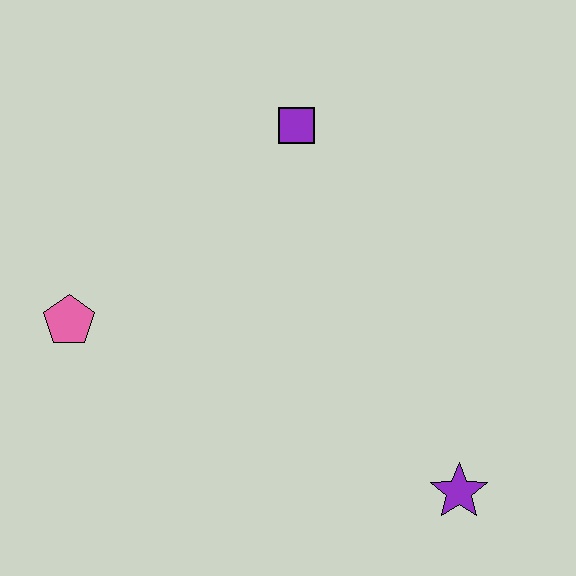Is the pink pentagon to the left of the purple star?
Yes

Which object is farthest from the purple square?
The purple star is farthest from the purple square.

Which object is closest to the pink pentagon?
The purple square is closest to the pink pentagon.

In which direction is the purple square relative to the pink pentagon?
The purple square is to the right of the pink pentagon.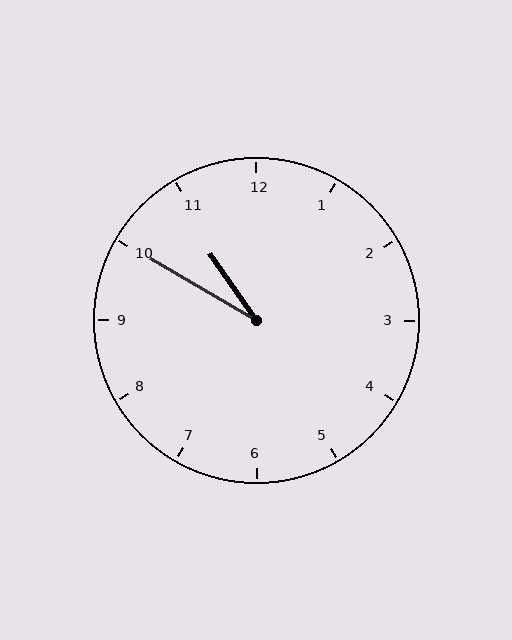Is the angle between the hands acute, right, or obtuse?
It is acute.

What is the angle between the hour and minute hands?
Approximately 25 degrees.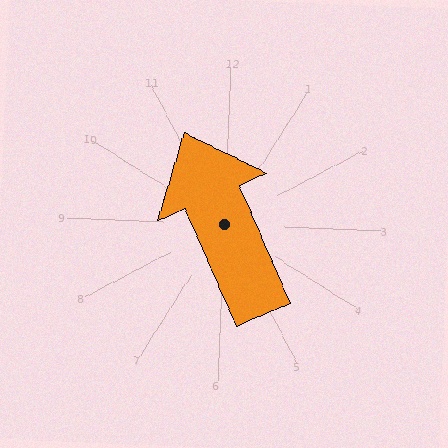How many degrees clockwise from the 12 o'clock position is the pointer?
Approximately 334 degrees.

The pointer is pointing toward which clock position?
Roughly 11 o'clock.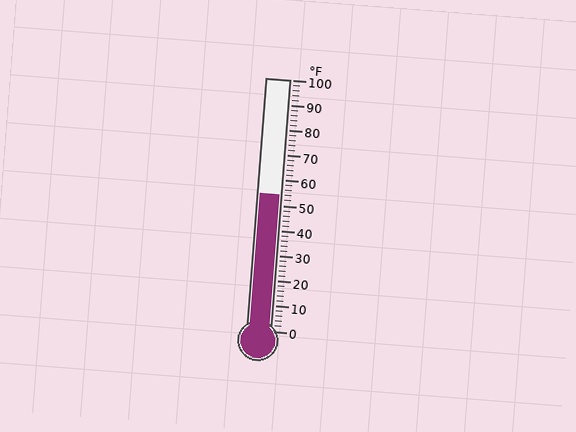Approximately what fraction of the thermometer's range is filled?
The thermometer is filled to approximately 55% of its range.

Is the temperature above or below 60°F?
The temperature is below 60°F.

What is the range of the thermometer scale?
The thermometer scale ranges from 0°F to 100°F.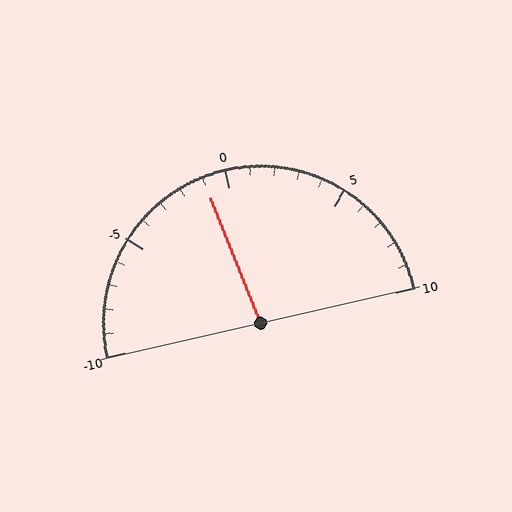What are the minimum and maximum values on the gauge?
The gauge ranges from -10 to 10.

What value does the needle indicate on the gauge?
The needle indicates approximately -1.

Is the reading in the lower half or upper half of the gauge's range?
The reading is in the lower half of the range (-10 to 10).